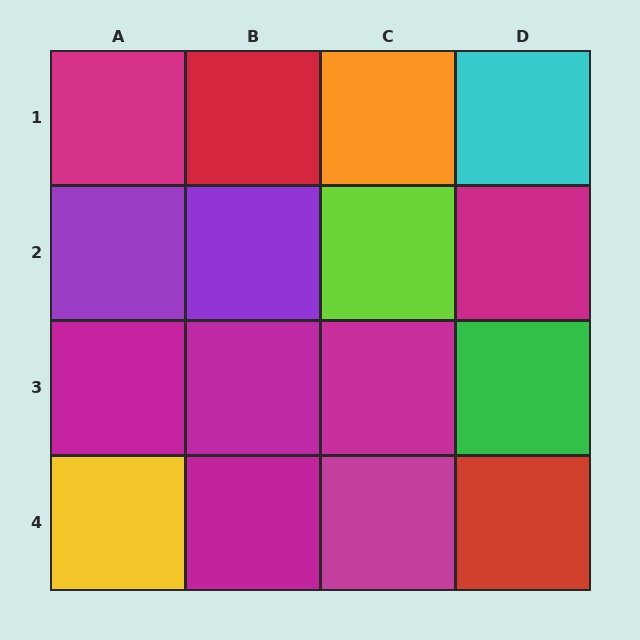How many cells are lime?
1 cell is lime.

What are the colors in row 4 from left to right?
Yellow, magenta, magenta, red.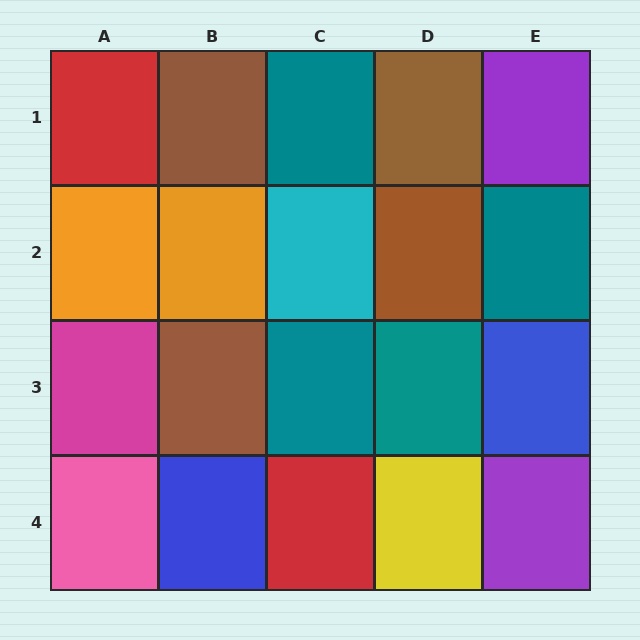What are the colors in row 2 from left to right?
Orange, orange, cyan, brown, teal.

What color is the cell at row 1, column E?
Purple.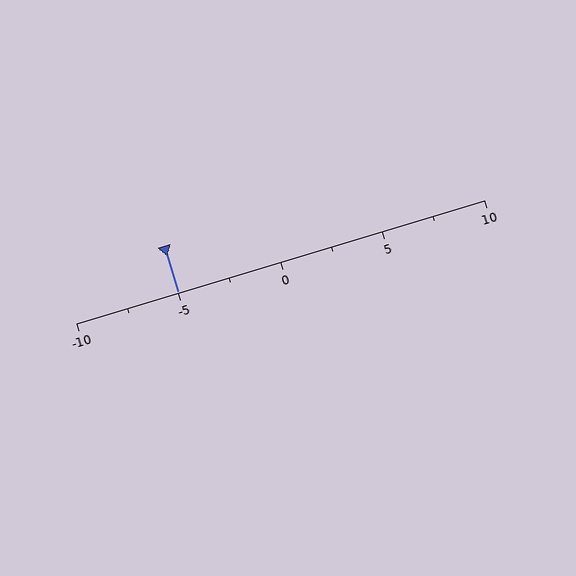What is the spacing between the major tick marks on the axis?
The major ticks are spaced 5 apart.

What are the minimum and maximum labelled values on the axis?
The axis runs from -10 to 10.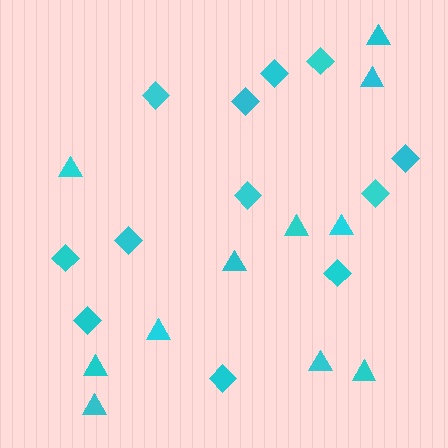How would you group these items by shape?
There are 2 groups: one group of diamonds (12) and one group of triangles (11).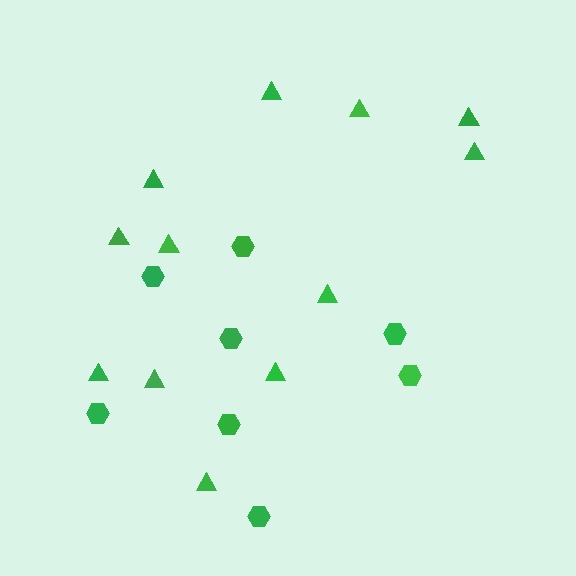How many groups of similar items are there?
There are 2 groups: one group of hexagons (8) and one group of triangles (12).